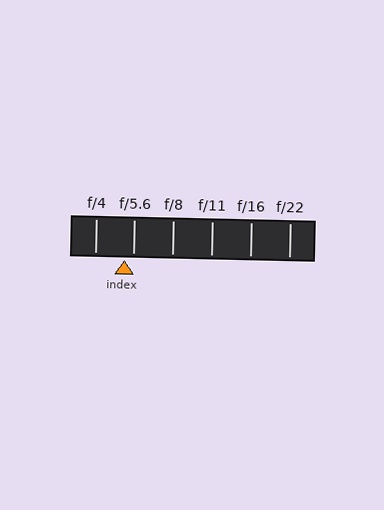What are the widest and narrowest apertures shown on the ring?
The widest aperture shown is f/4 and the narrowest is f/22.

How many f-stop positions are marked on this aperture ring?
There are 6 f-stop positions marked.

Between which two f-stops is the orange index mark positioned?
The index mark is between f/4 and f/5.6.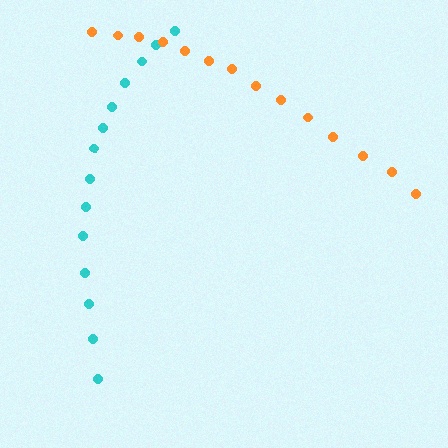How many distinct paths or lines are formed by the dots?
There are 2 distinct paths.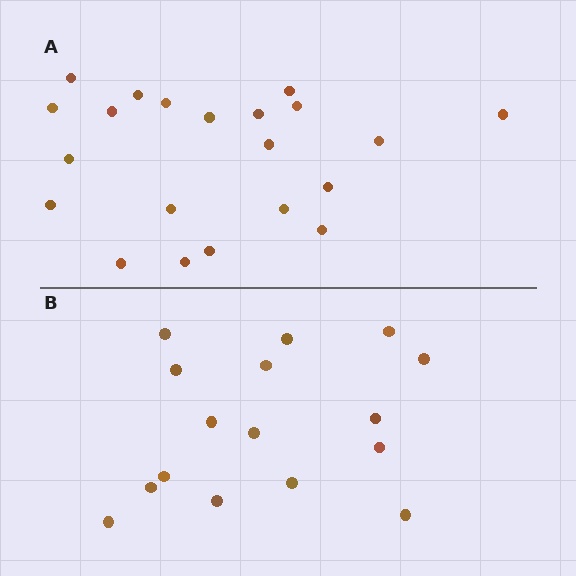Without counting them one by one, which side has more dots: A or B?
Region A (the top region) has more dots.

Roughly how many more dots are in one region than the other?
Region A has about 5 more dots than region B.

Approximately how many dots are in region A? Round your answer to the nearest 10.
About 20 dots. (The exact count is 21, which rounds to 20.)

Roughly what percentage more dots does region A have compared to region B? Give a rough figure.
About 30% more.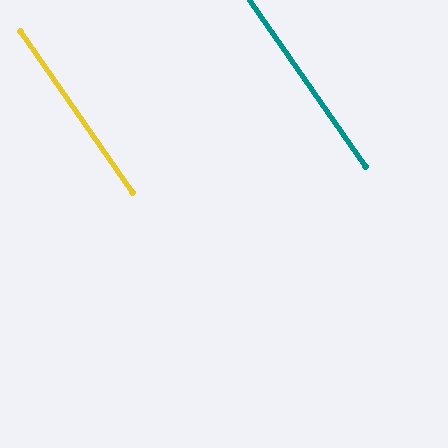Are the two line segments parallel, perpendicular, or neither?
Parallel — their directions differ by only 0.2°.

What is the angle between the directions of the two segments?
Approximately 0 degrees.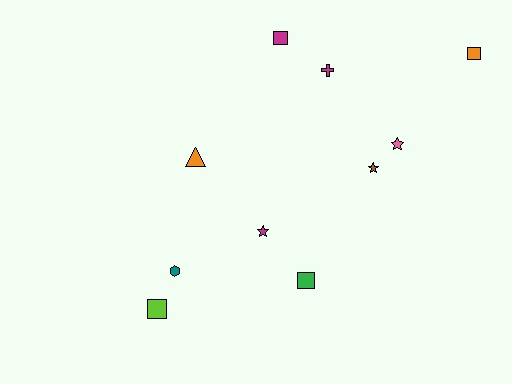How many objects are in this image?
There are 10 objects.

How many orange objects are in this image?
There are 2 orange objects.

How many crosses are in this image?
There is 1 cross.